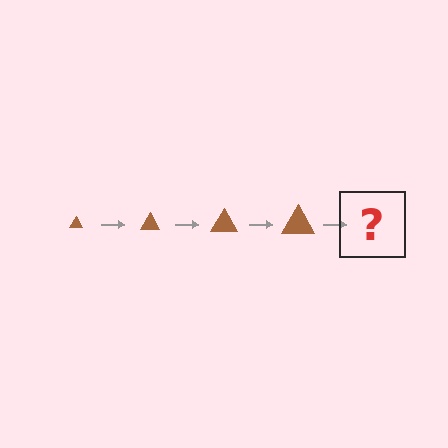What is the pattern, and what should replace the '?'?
The pattern is that the triangle gets progressively larger each step. The '?' should be a brown triangle, larger than the previous one.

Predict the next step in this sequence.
The next step is a brown triangle, larger than the previous one.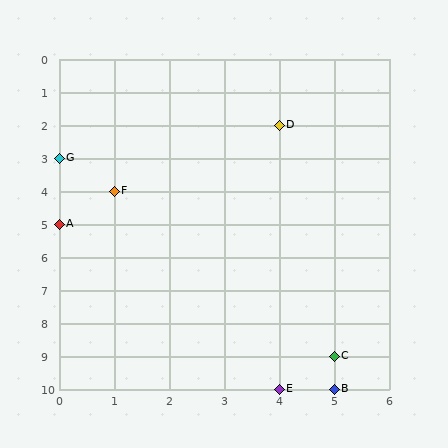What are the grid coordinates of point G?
Point G is at grid coordinates (0, 3).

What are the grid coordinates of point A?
Point A is at grid coordinates (0, 5).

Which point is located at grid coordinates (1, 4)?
Point F is at (1, 4).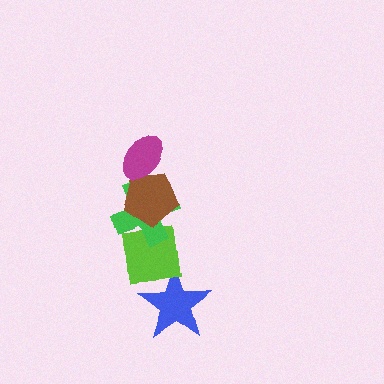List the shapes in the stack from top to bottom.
From top to bottom: the magenta ellipse, the brown pentagon, the green cross, the lime square, the blue star.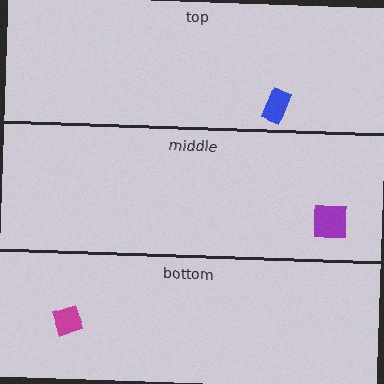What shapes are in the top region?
The blue rectangle.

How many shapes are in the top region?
1.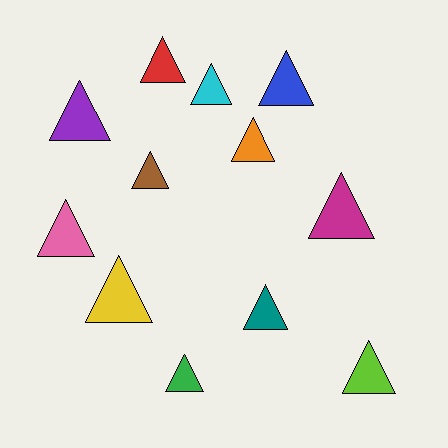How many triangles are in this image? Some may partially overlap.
There are 12 triangles.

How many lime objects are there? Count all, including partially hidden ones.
There is 1 lime object.